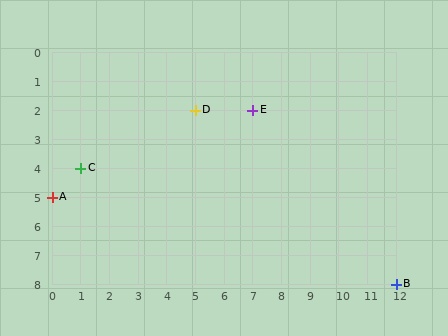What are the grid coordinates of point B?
Point B is at grid coordinates (12, 8).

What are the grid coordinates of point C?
Point C is at grid coordinates (1, 4).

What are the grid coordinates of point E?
Point E is at grid coordinates (7, 2).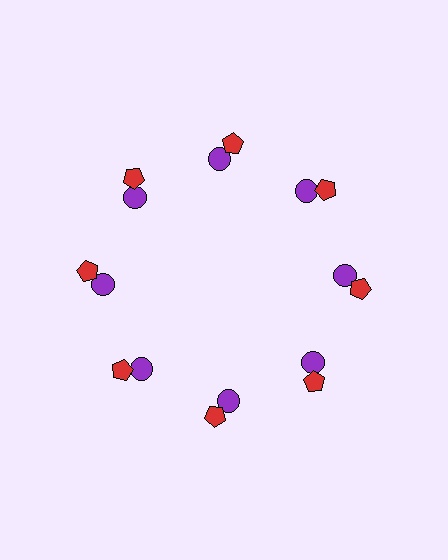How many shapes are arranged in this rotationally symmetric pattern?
There are 16 shapes, arranged in 8 groups of 2.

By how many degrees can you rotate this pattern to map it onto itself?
The pattern maps onto itself every 45 degrees of rotation.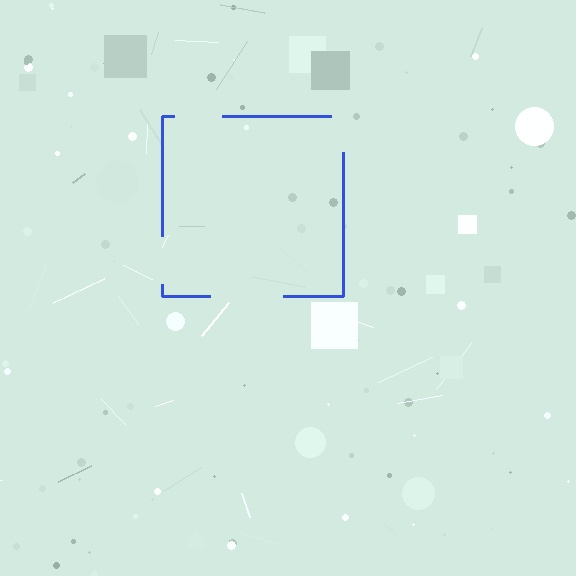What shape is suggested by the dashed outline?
The dashed outline suggests a square.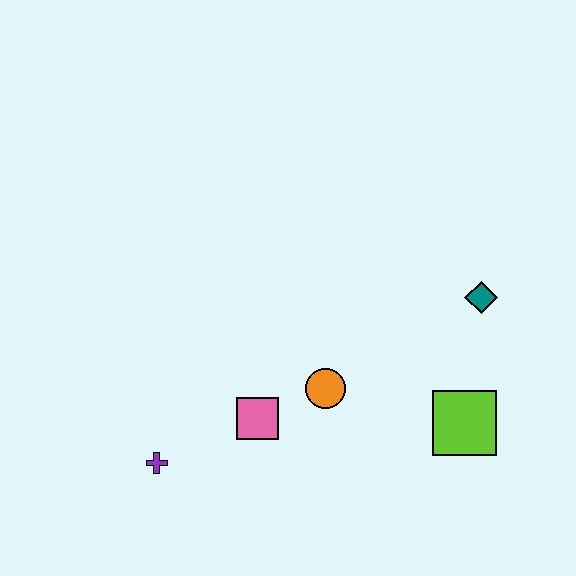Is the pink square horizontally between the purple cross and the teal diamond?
Yes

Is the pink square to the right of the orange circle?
No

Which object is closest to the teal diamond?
The lime square is closest to the teal diamond.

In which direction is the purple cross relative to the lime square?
The purple cross is to the left of the lime square.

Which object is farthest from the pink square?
The teal diamond is farthest from the pink square.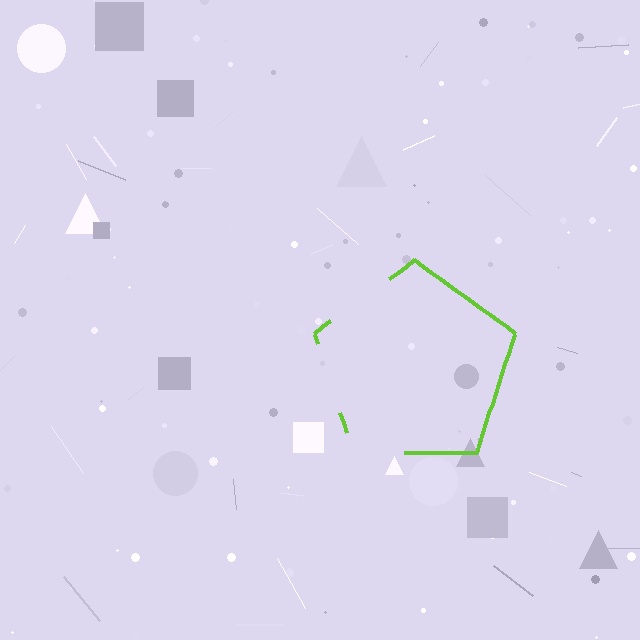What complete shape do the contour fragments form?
The contour fragments form a pentagon.